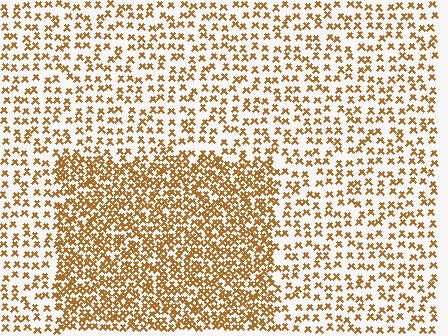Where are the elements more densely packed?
The elements are more densely packed inside the rectangle boundary.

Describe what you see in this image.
The image contains small brown elements arranged at two different densities. A rectangle-shaped region is visible where the elements are more densely packed than the surrounding area.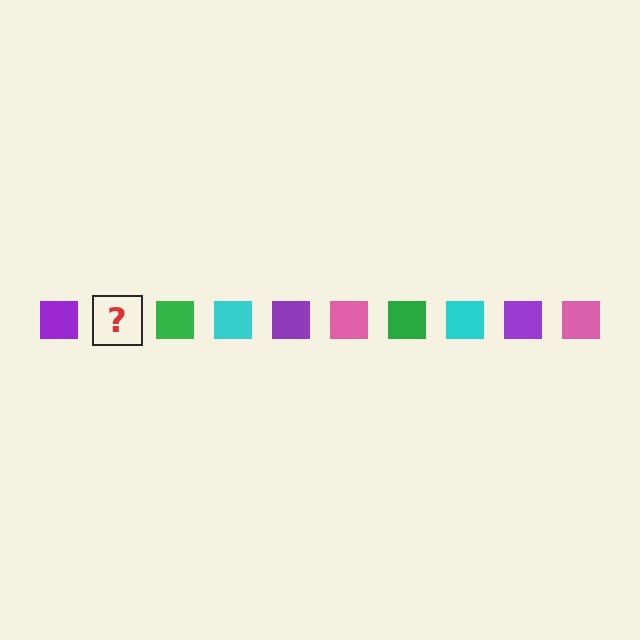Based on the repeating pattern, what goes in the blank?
The blank should be a pink square.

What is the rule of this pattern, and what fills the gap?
The rule is that the pattern cycles through purple, pink, green, cyan squares. The gap should be filled with a pink square.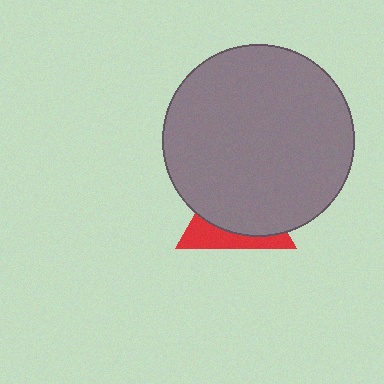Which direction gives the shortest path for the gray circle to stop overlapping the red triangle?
Moving up gives the shortest separation.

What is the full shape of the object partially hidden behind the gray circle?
The partially hidden object is a red triangle.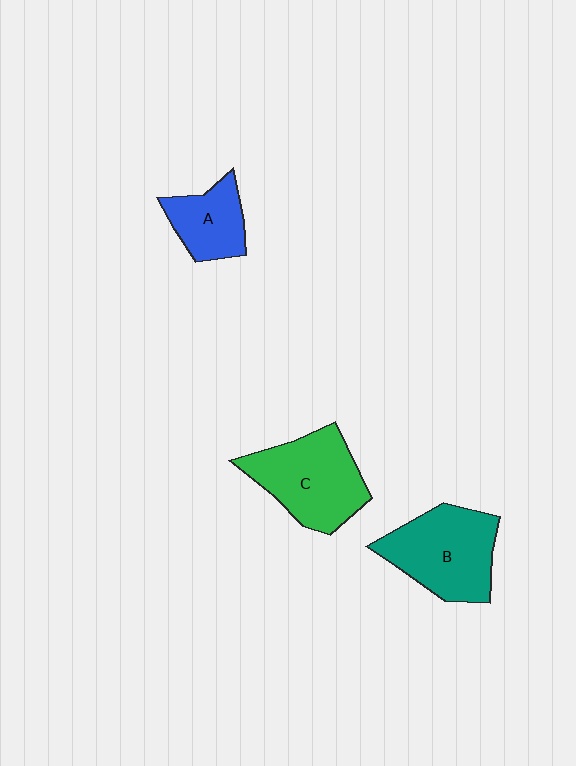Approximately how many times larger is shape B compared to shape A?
Approximately 1.7 times.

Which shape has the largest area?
Shape B (teal).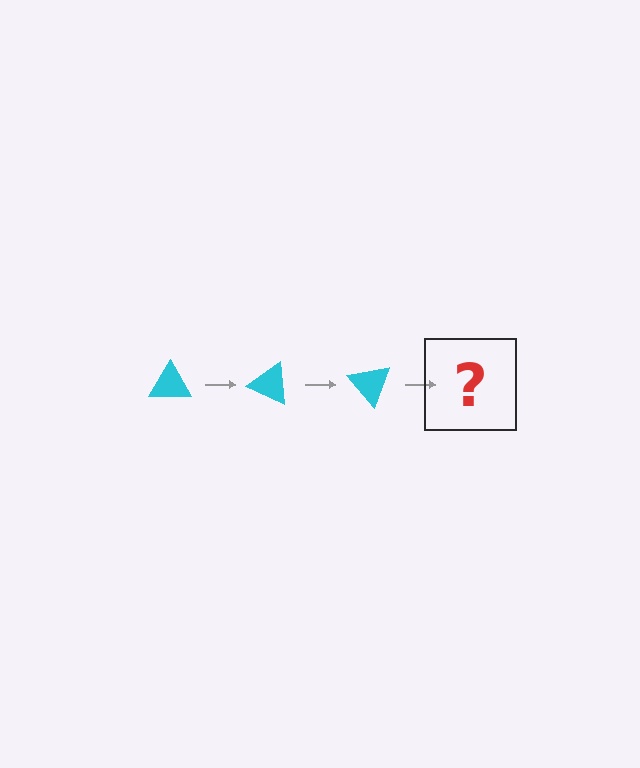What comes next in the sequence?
The next element should be a cyan triangle rotated 75 degrees.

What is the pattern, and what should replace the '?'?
The pattern is that the triangle rotates 25 degrees each step. The '?' should be a cyan triangle rotated 75 degrees.